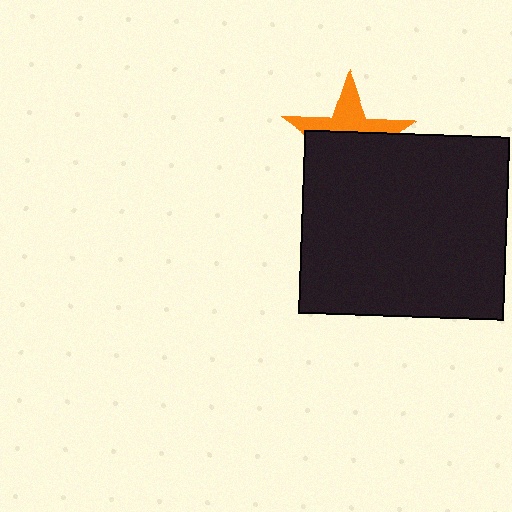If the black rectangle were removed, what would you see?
You would see the complete orange star.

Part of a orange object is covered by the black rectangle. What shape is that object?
It is a star.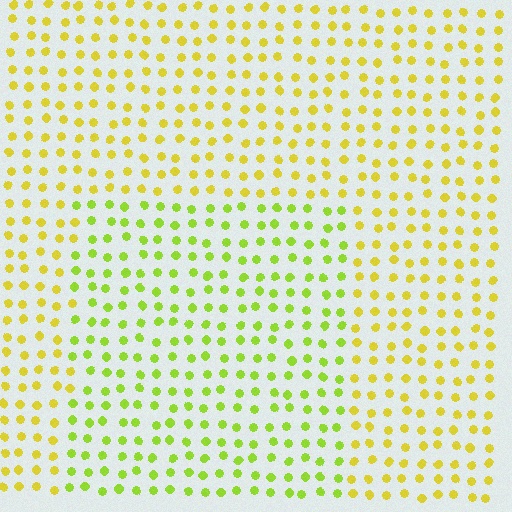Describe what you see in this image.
The image is filled with small yellow elements in a uniform arrangement. A rectangle-shaped region is visible where the elements are tinted to a slightly different hue, forming a subtle color boundary.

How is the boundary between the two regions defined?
The boundary is defined purely by a slight shift in hue (about 30 degrees). Spacing, size, and orientation are identical on both sides.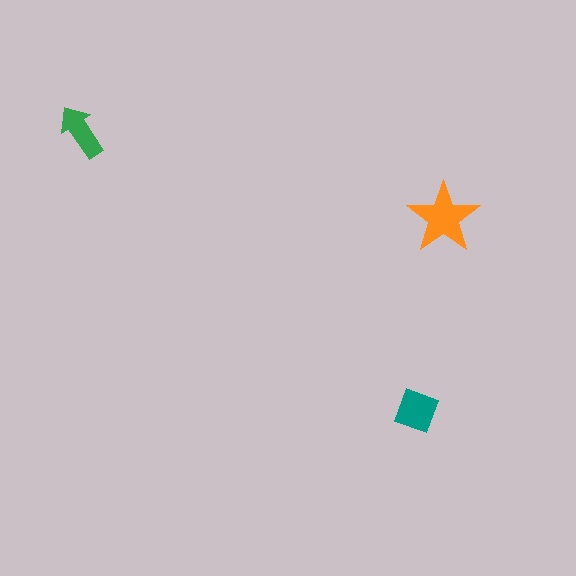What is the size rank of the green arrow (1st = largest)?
3rd.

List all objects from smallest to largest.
The green arrow, the teal diamond, the orange star.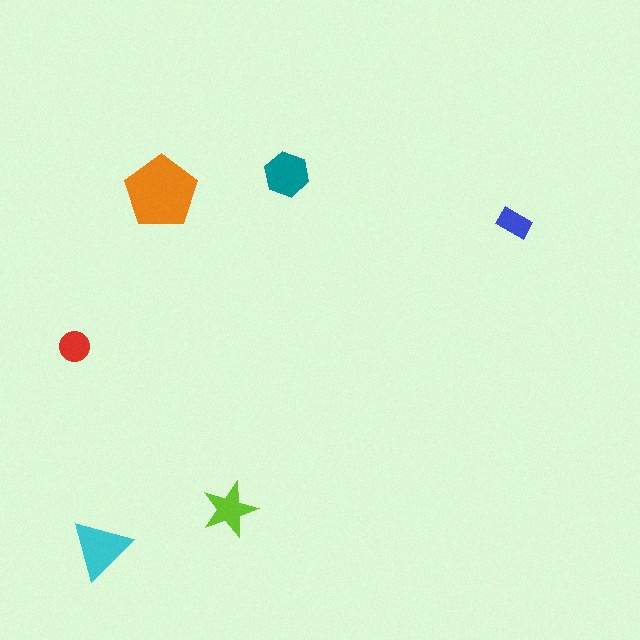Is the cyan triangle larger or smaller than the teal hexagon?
Larger.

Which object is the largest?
The orange pentagon.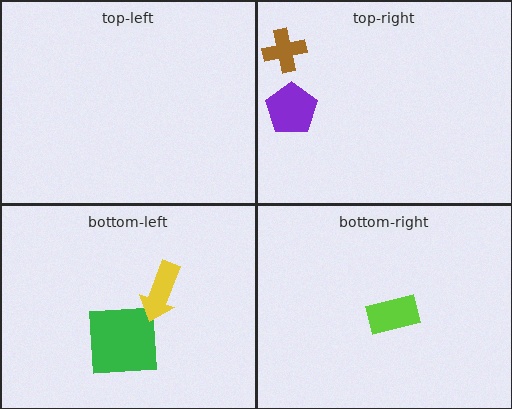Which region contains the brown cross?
The top-right region.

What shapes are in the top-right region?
The purple pentagon, the brown cross.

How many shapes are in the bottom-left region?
2.